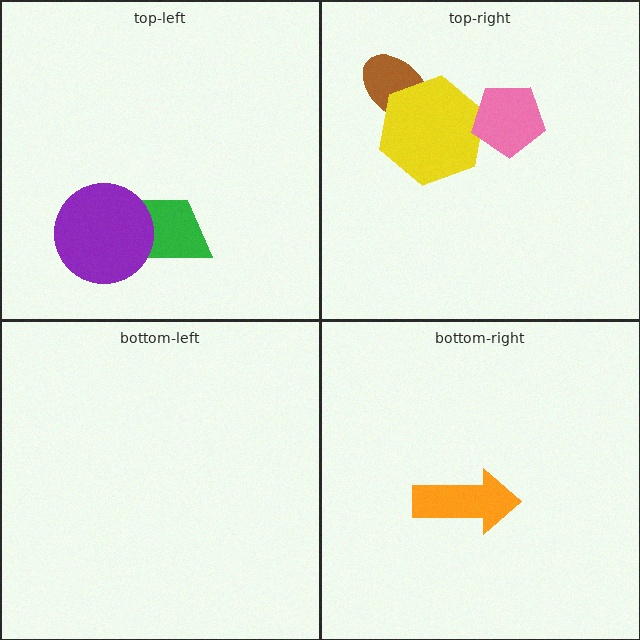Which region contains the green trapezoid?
The top-left region.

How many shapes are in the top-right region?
3.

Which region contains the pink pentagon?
The top-right region.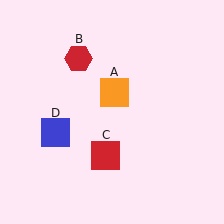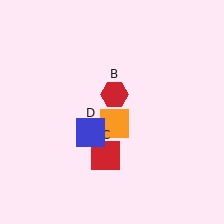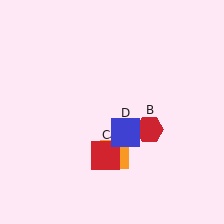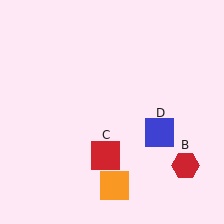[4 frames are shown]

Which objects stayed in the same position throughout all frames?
Red square (object C) remained stationary.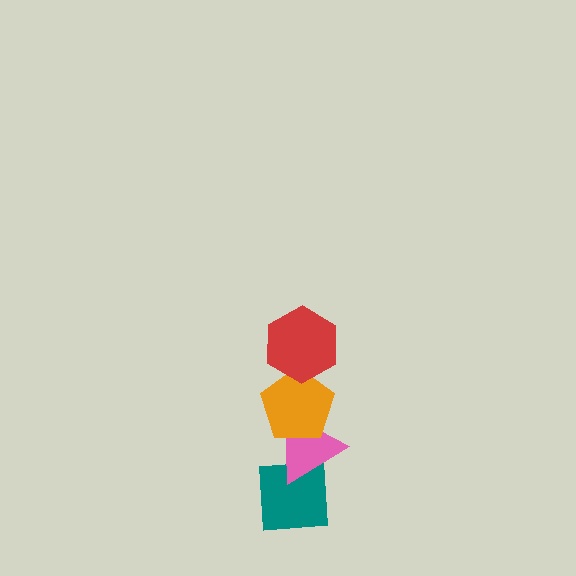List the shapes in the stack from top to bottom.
From top to bottom: the red hexagon, the orange pentagon, the pink triangle, the teal square.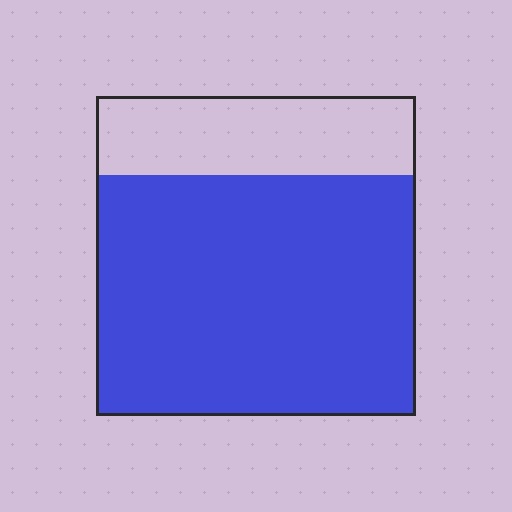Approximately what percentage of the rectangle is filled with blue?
Approximately 75%.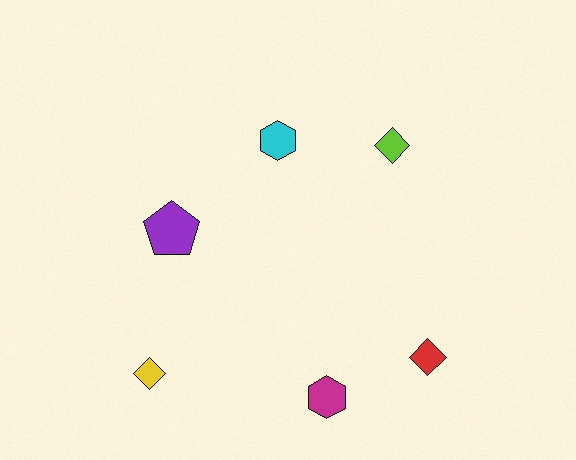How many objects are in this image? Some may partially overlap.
There are 6 objects.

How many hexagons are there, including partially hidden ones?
There are 2 hexagons.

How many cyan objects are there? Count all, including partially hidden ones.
There is 1 cyan object.